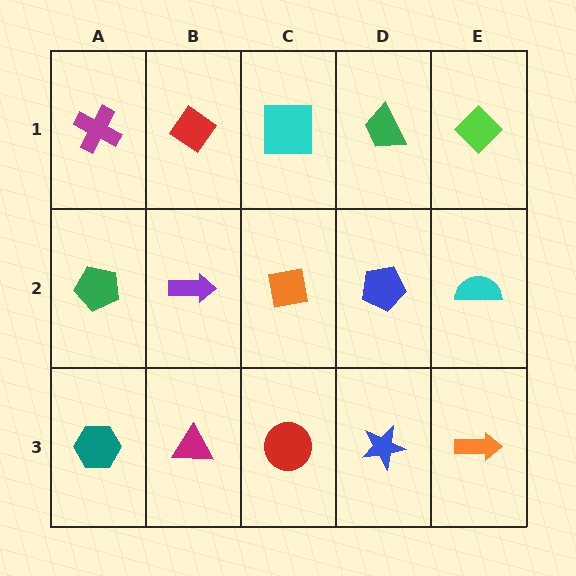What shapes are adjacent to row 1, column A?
A green pentagon (row 2, column A), a red diamond (row 1, column B).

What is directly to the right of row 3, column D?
An orange arrow.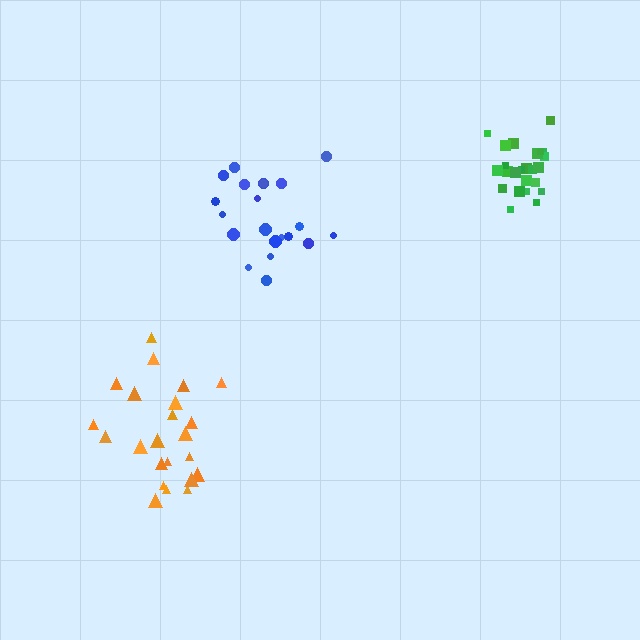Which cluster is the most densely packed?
Green.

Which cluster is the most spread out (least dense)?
Orange.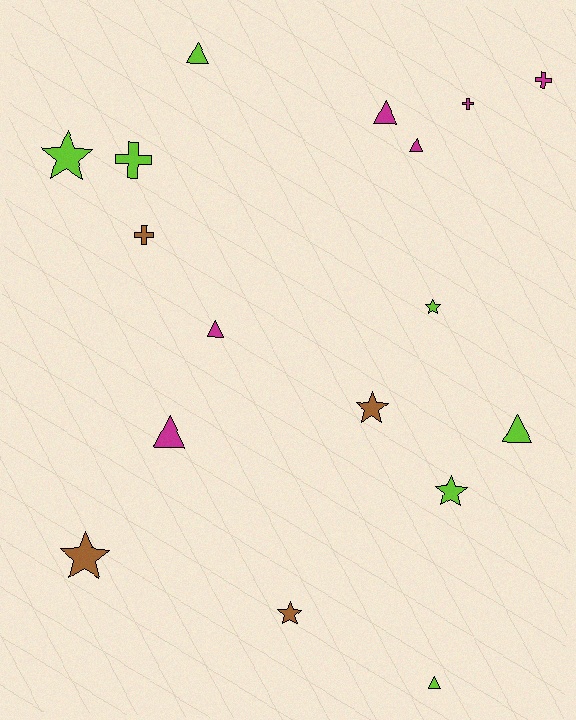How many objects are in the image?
There are 17 objects.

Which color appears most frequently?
Lime, with 7 objects.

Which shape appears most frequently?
Triangle, with 7 objects.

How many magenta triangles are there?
There are 4 magenta triangles.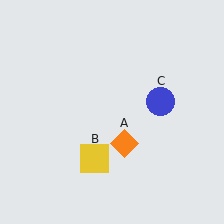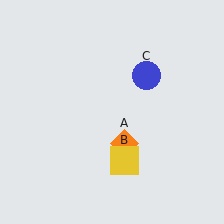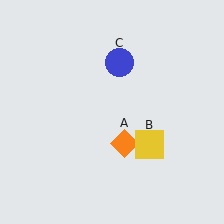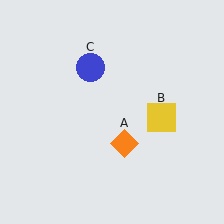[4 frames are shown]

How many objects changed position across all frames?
2 objects changed position: yellow square (object B), blue circle (object C).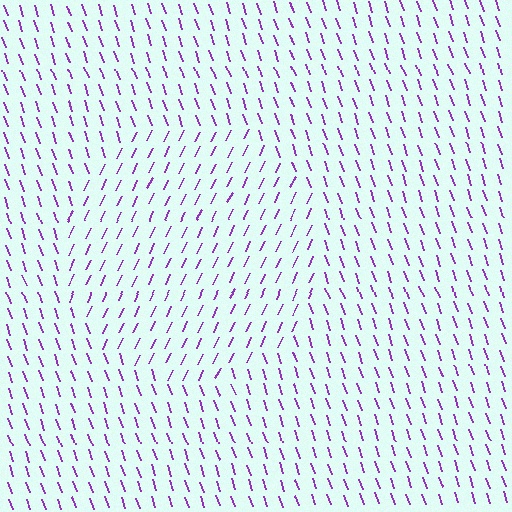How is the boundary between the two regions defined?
The boundary is defined purely by a change in line orientation (approximately 45 degrees difference). All lines are the same color and thickness.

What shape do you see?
I see a circle.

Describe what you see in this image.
The image is filled with small purple line segments. A circle region in the image has lines oriented differently from the surrounding lines, creating a visible texture boundary.